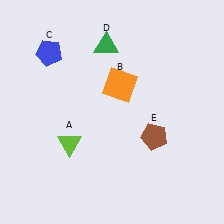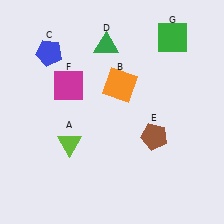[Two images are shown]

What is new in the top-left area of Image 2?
A magenta square (F) was added in the top-left area of Image 2.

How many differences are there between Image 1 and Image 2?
There are 2 differences between the two images.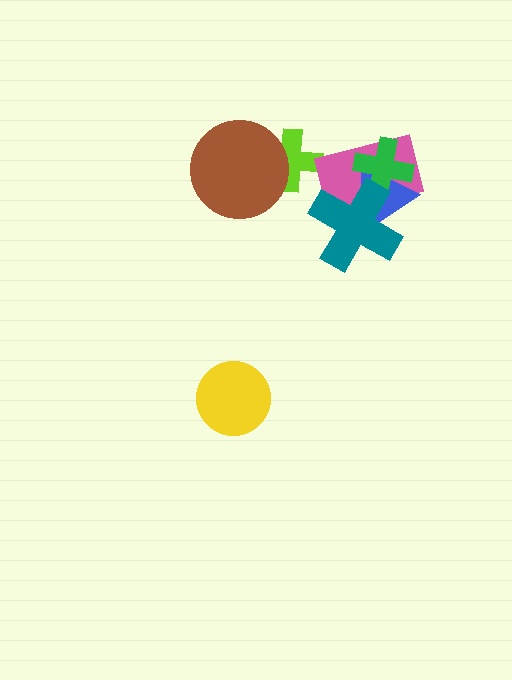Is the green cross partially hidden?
Yes, it is partially covered by another shape.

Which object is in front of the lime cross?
The brown circle is in front of the lime cross.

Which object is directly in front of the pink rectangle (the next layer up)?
The blue triangle is directly in front of the pink rectangle.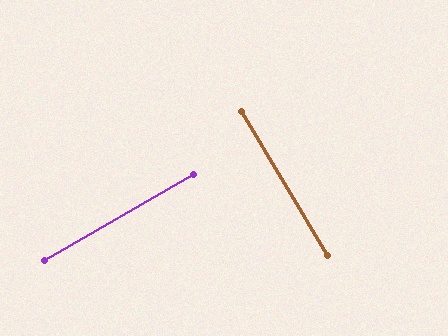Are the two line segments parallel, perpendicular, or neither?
Perpendicular — they meet at approximately 89°.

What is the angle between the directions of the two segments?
Approximately 89 degrees.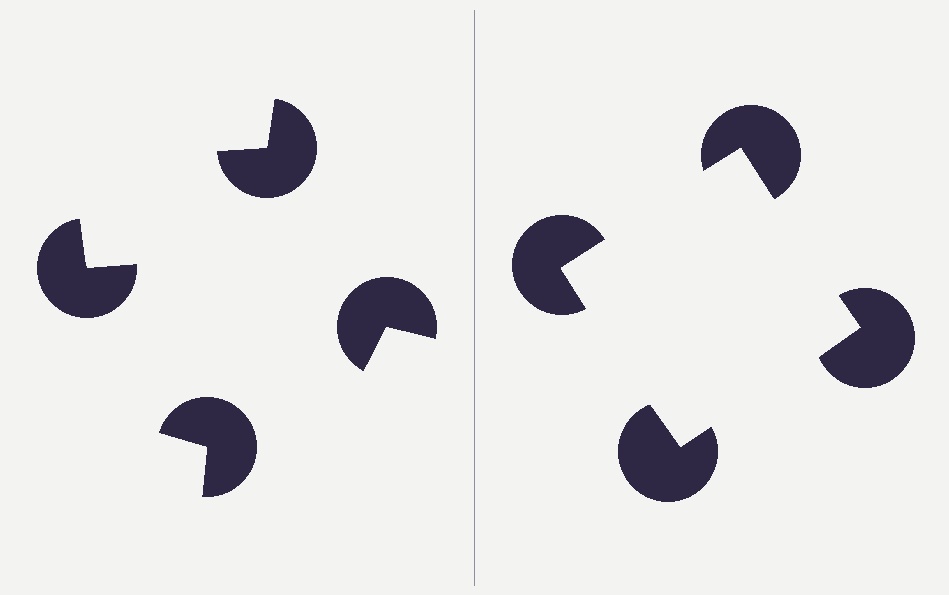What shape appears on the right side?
An illusory square.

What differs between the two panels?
The pac-man discs are positioned identically on both sides; only the wedge orientations differ. On the right they align to a square; on the left they are misaligned.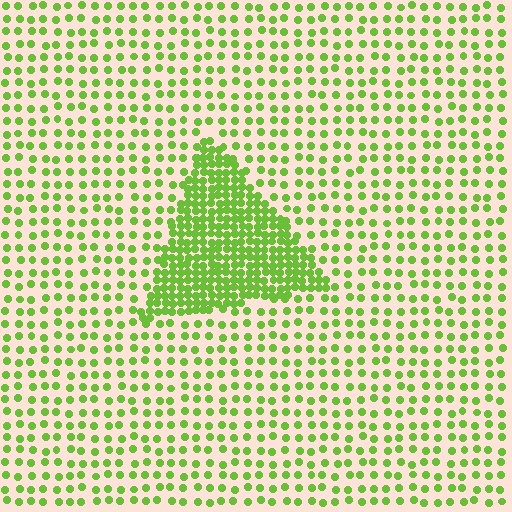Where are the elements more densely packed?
The elements are more densely packed inside the triangle boundary.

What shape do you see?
I see a triangle.